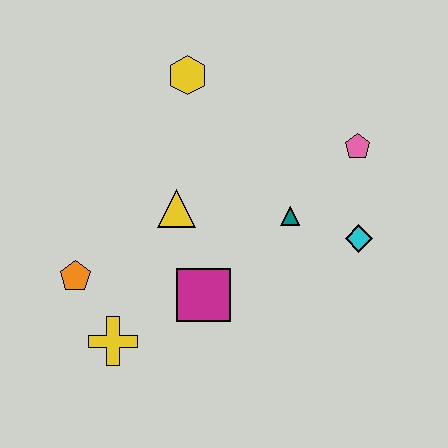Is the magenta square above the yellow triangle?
No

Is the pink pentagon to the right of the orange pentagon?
Yes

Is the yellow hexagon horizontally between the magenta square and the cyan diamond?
No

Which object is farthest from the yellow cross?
The pink pentagon is farthest from the yellow cross.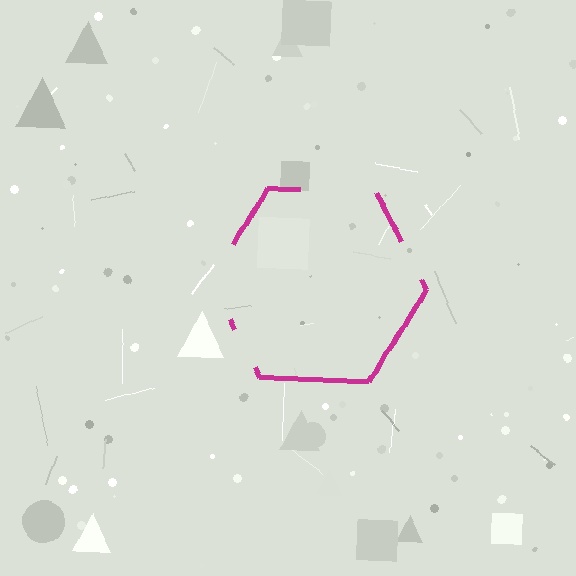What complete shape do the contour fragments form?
The contour fragments form a hexagon.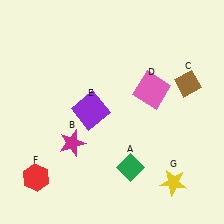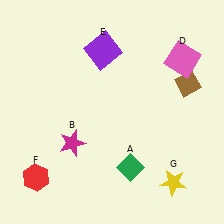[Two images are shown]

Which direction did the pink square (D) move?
The pink square (D) moved right.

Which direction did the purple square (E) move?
The purple square (E) moved up.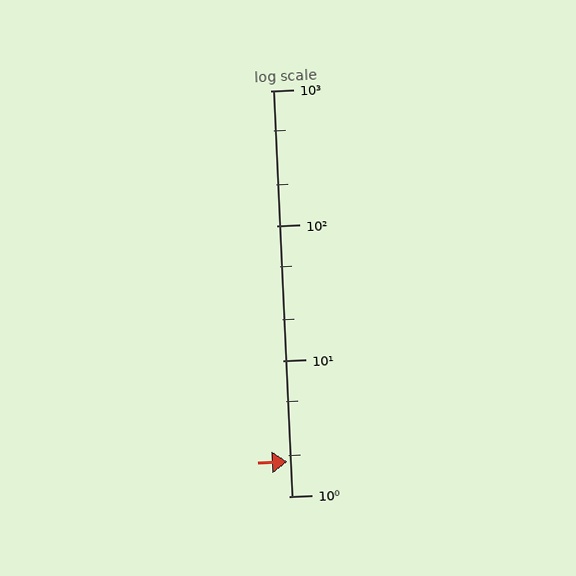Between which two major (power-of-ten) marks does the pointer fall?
The pointer is between 1 and 10.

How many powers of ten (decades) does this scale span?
The scale spans 3 decades, from 1 to 1000.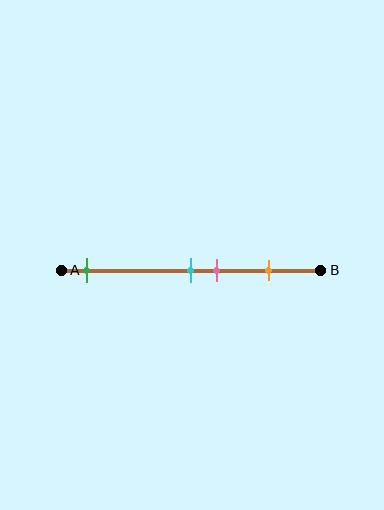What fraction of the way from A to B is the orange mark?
The orange mark is approximately 80% (0.8) of the way from A to B.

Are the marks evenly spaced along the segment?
No, the marks are not evenly spaced.